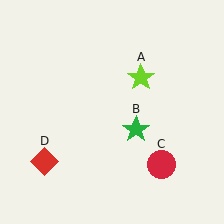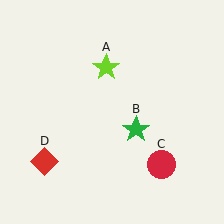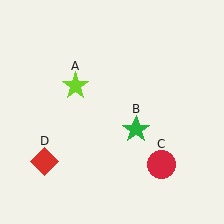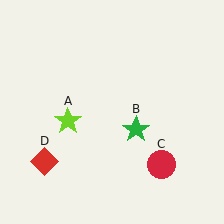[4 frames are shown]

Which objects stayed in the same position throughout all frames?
Green star (object B) and red circle (object C) and red diamond (object D) remained stationary.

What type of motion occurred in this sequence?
The lime star (object A) rotated counterclockwise around the center of the scene.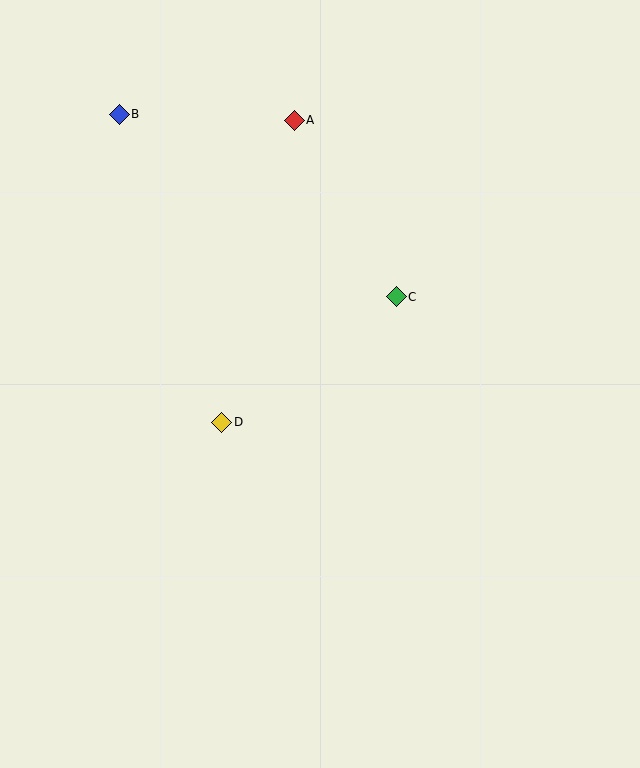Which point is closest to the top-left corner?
Point B is closest to the top-left corner.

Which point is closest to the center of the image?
Point D at (222, 422) is closest to the center.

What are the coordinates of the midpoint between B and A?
The midpoint between B and A is at (207, 117).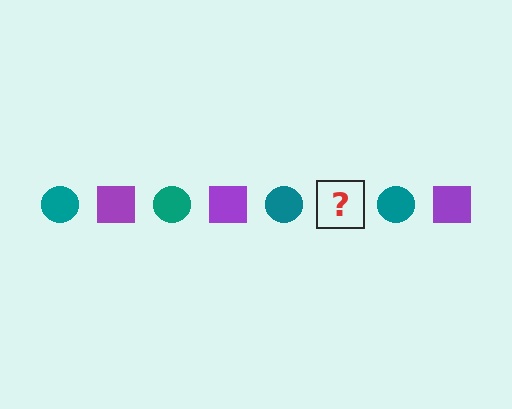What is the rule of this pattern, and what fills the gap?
The rule is that the pattern alternates between teal circle and purple square. The gap should be filled with a purple square.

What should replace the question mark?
The question mark should be replaced with a purple square.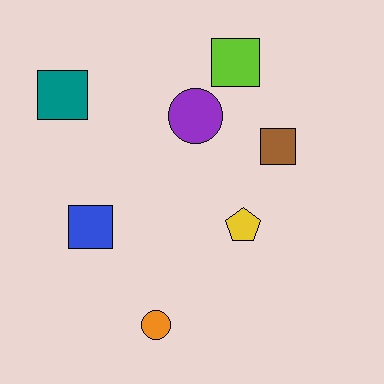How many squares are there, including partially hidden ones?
There are 4 squares.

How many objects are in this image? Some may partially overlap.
There are 7 objects.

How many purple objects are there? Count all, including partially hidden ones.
There is 1 purple object.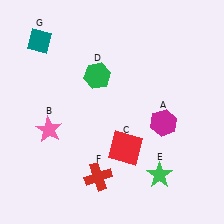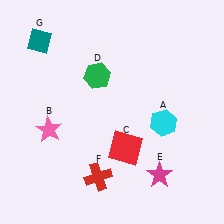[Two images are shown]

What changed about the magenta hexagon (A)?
In Image 1, A is magenta. In Image 2, it changed to cyan.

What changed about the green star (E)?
In Image 1, E is green. In Image 2, it changed to magenta.